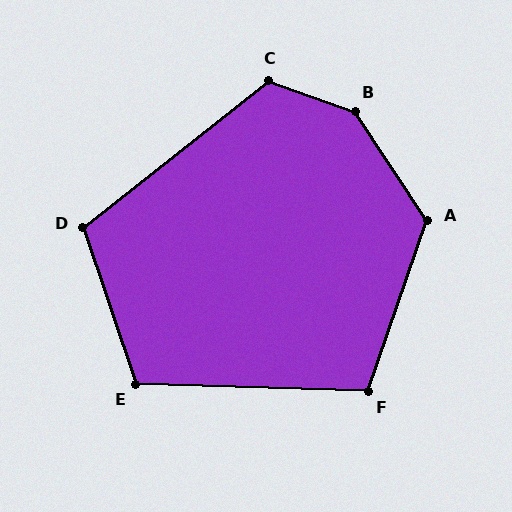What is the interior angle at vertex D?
Approximately 110 degrees (obtuse).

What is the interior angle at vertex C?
Approximately 122 degrees (obtuse).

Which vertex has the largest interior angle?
B, at approximately 143 degrees.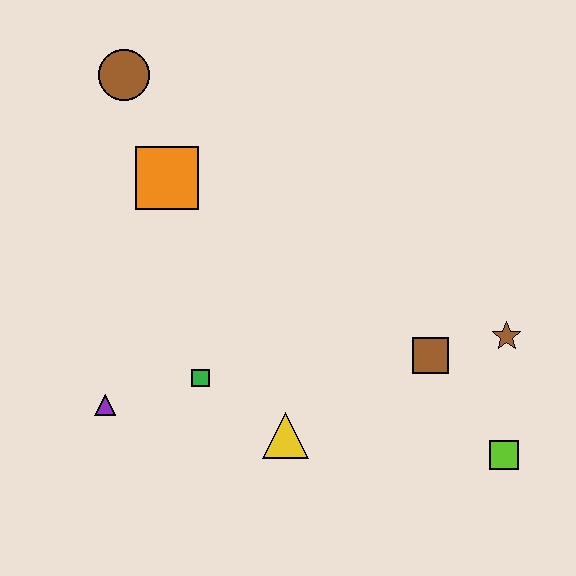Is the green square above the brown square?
No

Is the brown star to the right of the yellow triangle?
Yes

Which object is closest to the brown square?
The brown star is closest to the brown square.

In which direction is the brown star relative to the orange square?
The brown star is to the right of the orange square.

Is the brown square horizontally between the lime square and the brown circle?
Yes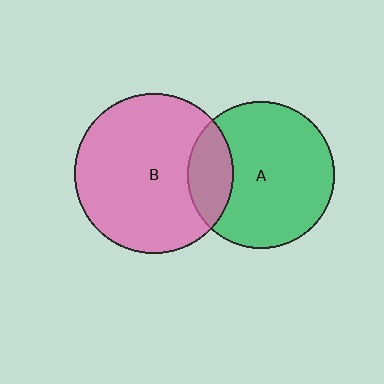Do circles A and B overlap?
Yes.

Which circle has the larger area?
Circle B (pink).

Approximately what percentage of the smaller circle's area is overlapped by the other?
Approximately 20%.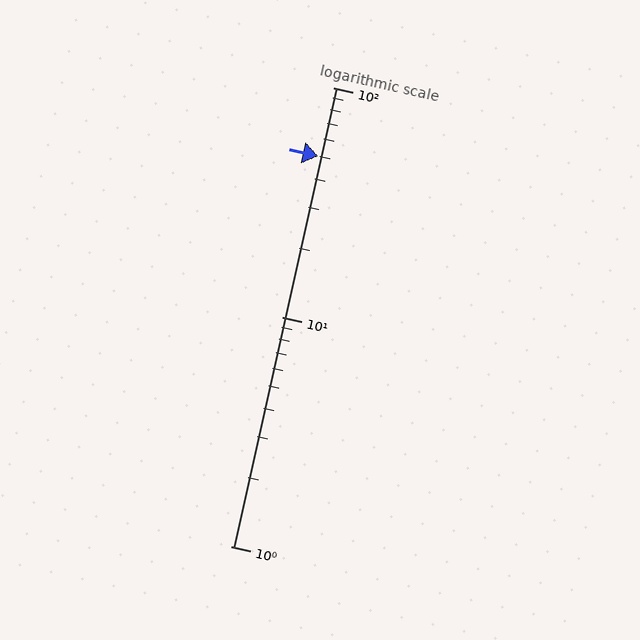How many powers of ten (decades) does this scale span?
The scale spans 2 decades, from 1 to 100.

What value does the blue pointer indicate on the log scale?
The pointer indicates approximately 50.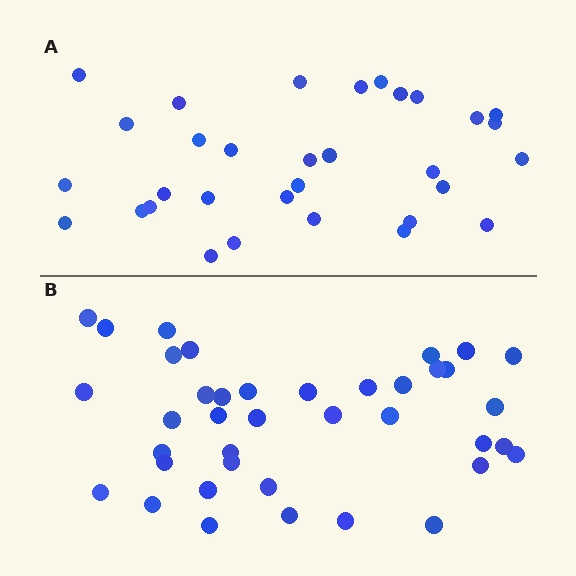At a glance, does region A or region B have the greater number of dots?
Region B (the bottom region) has more dots.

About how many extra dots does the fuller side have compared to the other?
Region B has roughly 8 or so more dots than region A.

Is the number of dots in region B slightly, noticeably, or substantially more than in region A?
Region B has only slightly more — the two regions are fairly close. The ratio is roughly 1.2 to 1.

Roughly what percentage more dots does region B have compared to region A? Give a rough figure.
About 20% more.